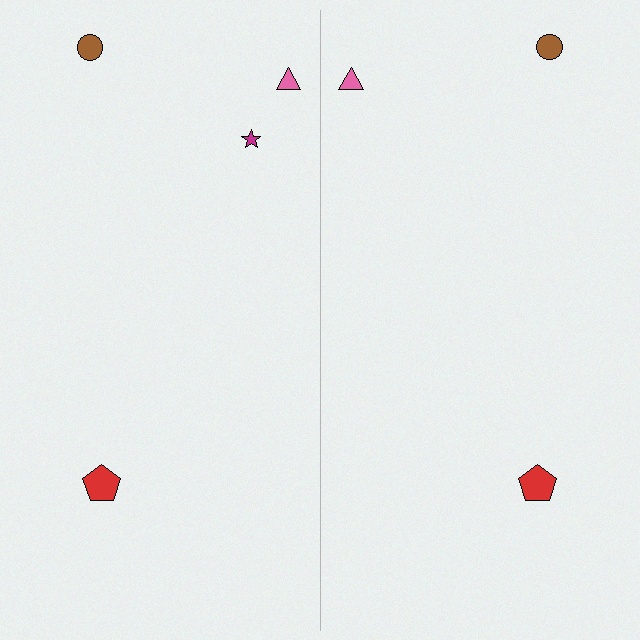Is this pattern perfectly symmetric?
No, the pattern is not perfectly symmetric. A magenta star is missing from the right side.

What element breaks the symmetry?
A magenta star is missing from the right side.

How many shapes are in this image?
There are 7 shapes in this image.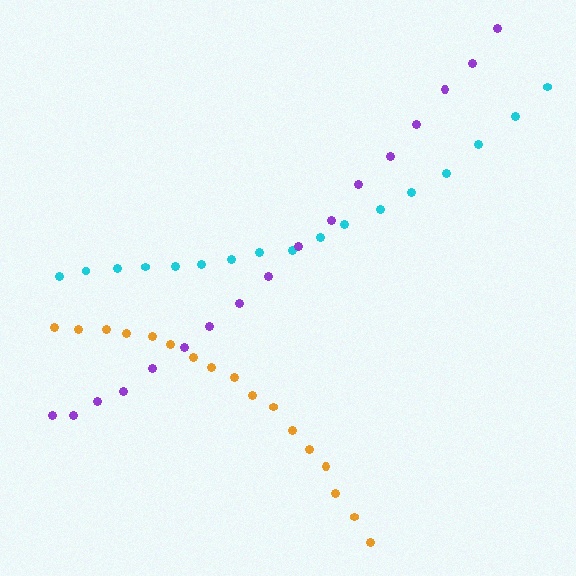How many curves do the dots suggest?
There are 3 distinct paths.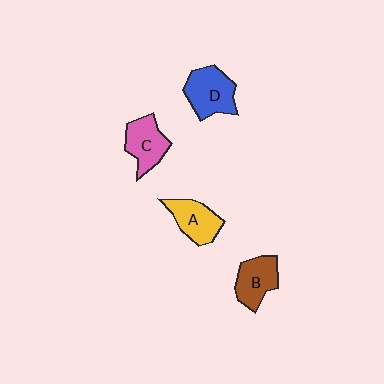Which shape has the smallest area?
Shape B (brown).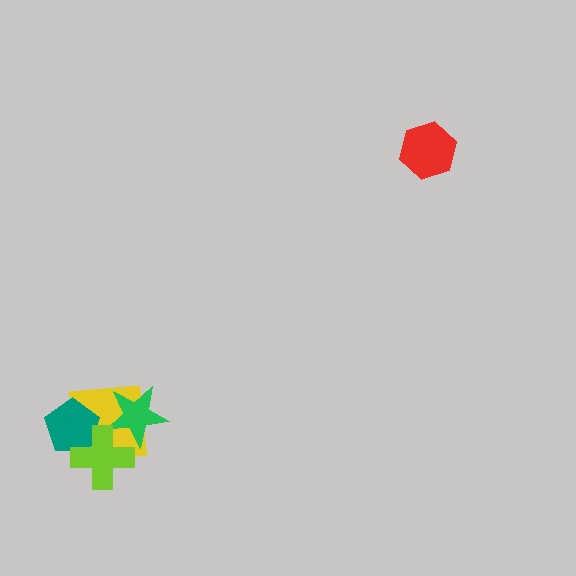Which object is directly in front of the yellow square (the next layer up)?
The green star is directly in front of the yellow square.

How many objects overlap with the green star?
2 objects overlap with the green star.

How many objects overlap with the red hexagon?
0 objects overlap with the red hexagon.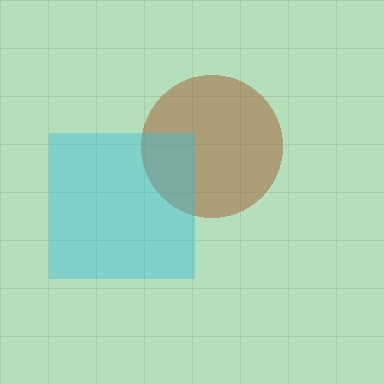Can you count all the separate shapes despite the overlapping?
Yes, there are 2 separate shapes.